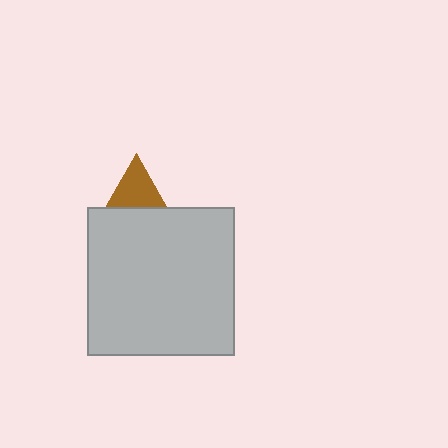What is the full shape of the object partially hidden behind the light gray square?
The partially hidden object is a brown triangle.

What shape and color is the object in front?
The object in front is a light gray square.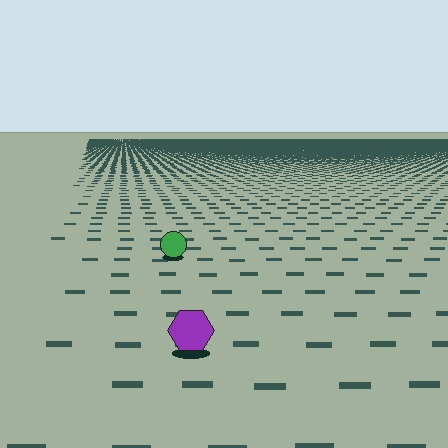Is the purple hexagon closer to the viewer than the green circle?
Yes. The purple hexagon is closer — you can tell from the texture gradient: the ground texture is coarser near it.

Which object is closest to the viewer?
The purple hexagon is closest. The texture marks near it are larger and more spread out.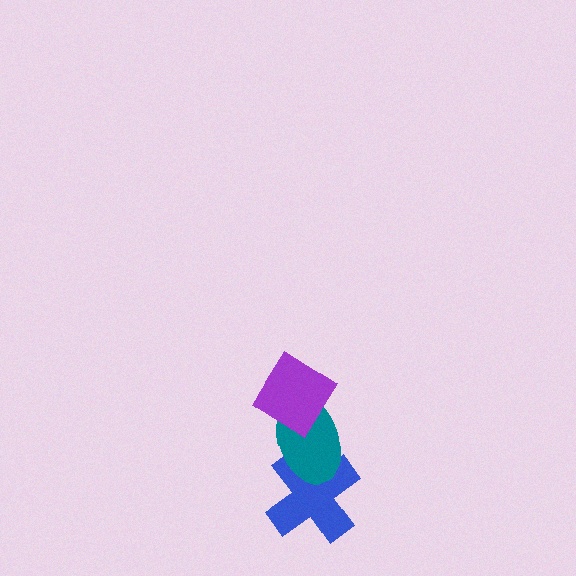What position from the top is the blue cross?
The blue cross is 3rd from the top.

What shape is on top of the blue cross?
The teal ellipse is on top of the blue cross.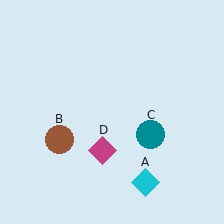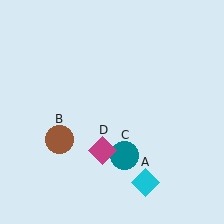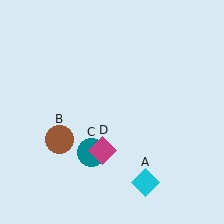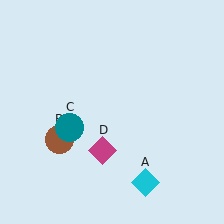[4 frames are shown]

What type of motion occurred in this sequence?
The teal circle (object C) rotated clockwise around the center of the scene.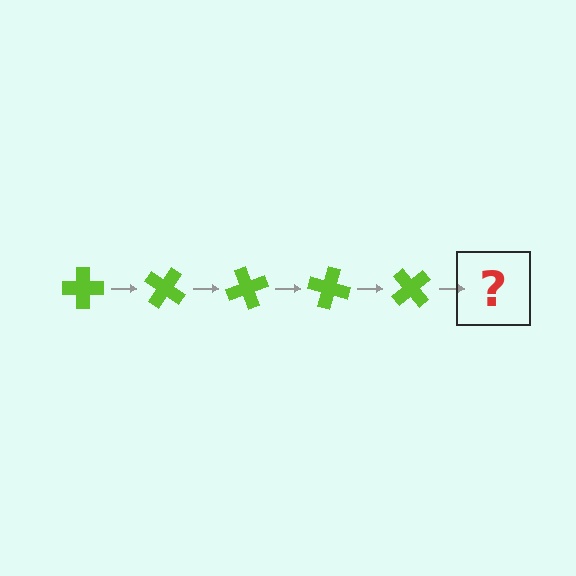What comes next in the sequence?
The next element should be a lime cross rotated 175 degrees.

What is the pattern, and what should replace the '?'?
The pattern is that the cross rotates 35 degrees each step. The '?' should be a lime cross rotated 175 degrees.